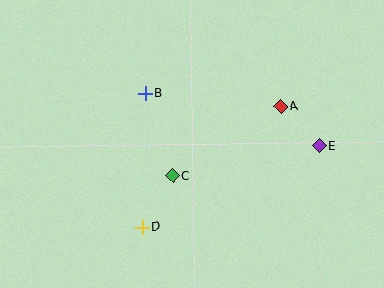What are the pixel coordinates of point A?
Point A is at (281, 106).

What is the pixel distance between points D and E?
The distance between D and E is 194 pixels.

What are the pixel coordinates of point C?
Point C is at (173, 176).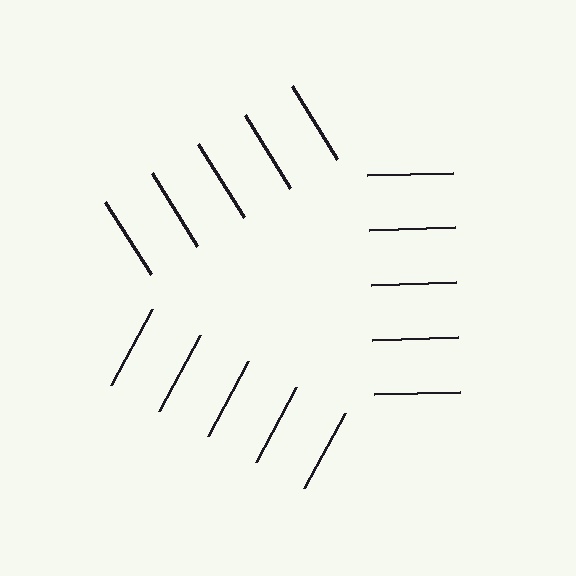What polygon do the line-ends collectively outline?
An illusory triangle — the line segments terminate on its edges but no continuous stroke is drawn.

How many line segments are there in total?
15 — 5 along each of the 3 edges.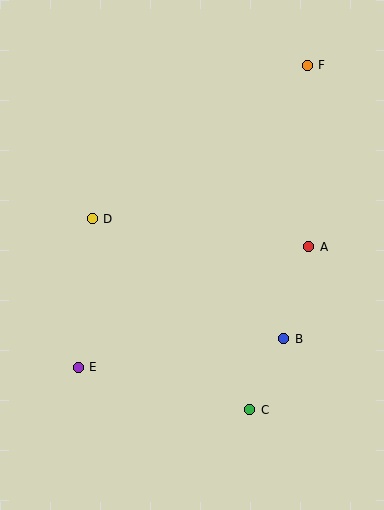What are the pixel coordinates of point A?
Point A is at (309, 247).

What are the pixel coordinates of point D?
Point D is at (92, 219).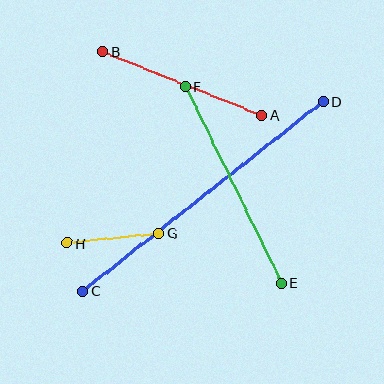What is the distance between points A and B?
The distance is approximately 171 pixels.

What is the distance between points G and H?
The distance is approximately 92 pixels.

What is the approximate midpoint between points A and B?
The midpoint is at approximately (182, 83) pixels.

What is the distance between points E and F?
The distance is approximately 219 pixels.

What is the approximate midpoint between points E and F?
The midpoint is at approximately (233, 185) pixels.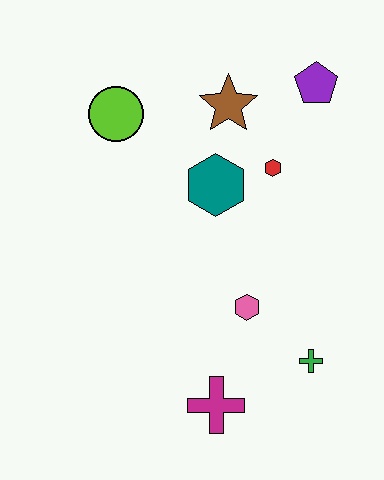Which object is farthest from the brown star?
The magenta cross is farthest from the brown star.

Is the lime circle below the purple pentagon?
Yes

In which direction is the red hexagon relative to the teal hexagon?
The red hexagon is to the right of the teal hexagon.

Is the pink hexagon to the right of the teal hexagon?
Yes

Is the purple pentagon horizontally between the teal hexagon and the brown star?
No